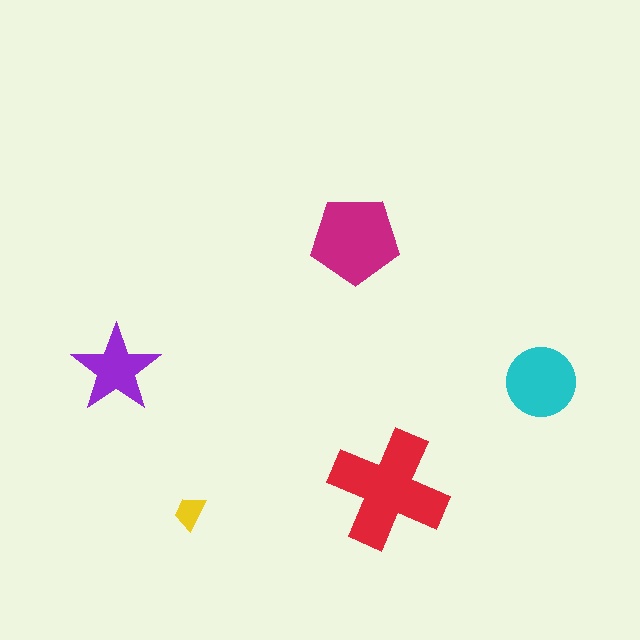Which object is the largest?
The red cross.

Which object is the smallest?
The yellow trapezoid.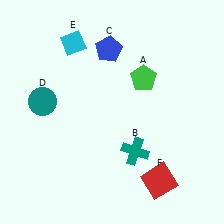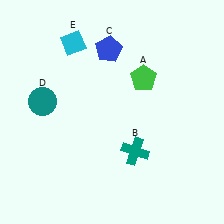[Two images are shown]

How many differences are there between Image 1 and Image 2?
There is 1 difference between the two images.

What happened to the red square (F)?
The red square (F) was removed in Image 2. It was in the bottom-right area of Image 1.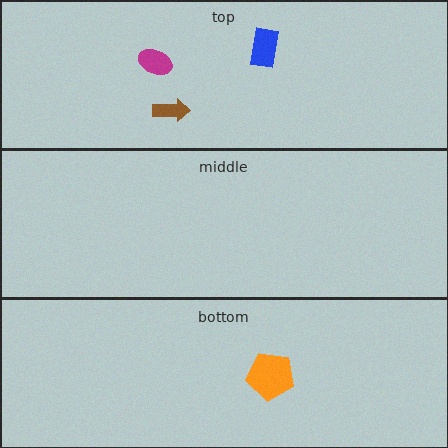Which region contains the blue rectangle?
The top region.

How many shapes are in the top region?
3.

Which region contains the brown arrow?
The top region.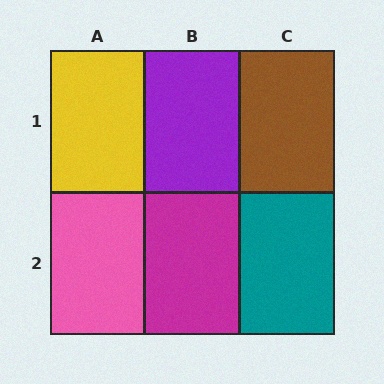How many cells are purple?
1 cell is purple.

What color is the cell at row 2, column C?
Teal.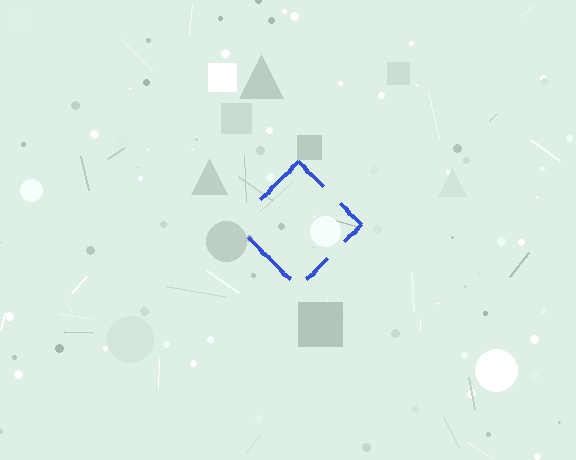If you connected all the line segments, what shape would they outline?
They would outline a diamond.